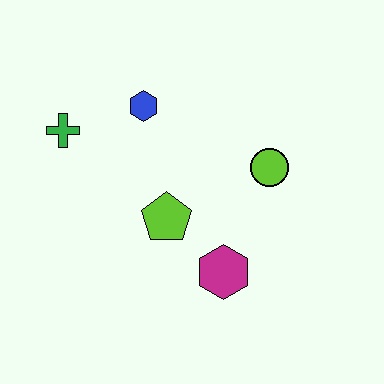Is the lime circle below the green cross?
Yes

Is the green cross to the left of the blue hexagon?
Yes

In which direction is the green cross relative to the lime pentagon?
The green cross is to the left of the lime pentagon.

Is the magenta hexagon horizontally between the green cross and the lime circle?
Yes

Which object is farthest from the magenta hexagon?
The green cross is farthest from the magenta hexagon.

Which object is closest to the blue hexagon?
The green cross is closest to the blue hexagon.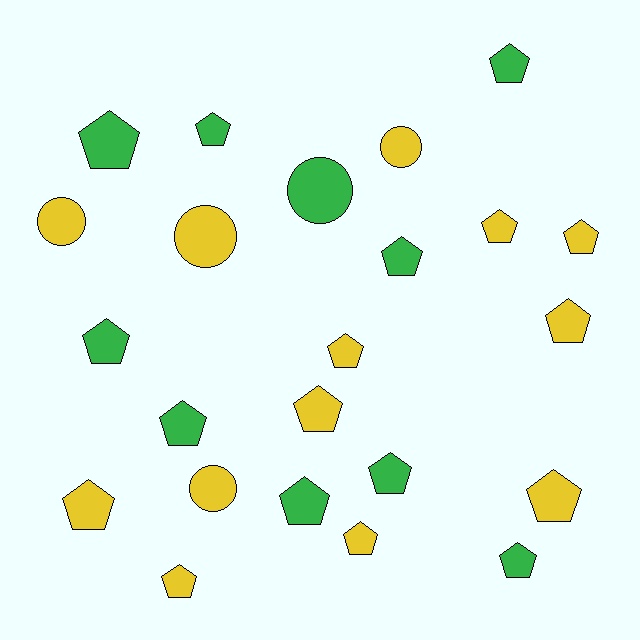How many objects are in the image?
There are 23 objects.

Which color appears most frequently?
Yellow, with 13 objects.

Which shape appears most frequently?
Pentagon, with 18 objects.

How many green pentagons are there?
There are 9 green pentagons.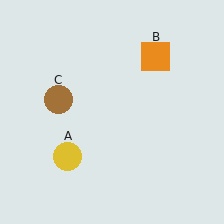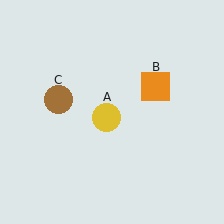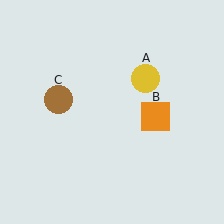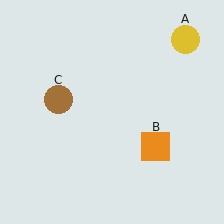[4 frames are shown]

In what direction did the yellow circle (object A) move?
The yellow circle (object A) moved up and to the right.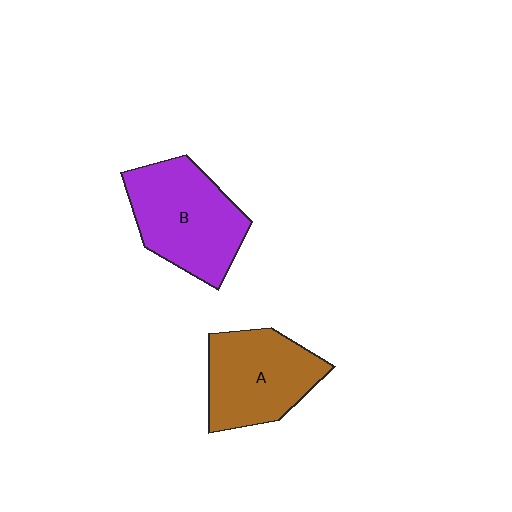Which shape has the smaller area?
Shape A (brown).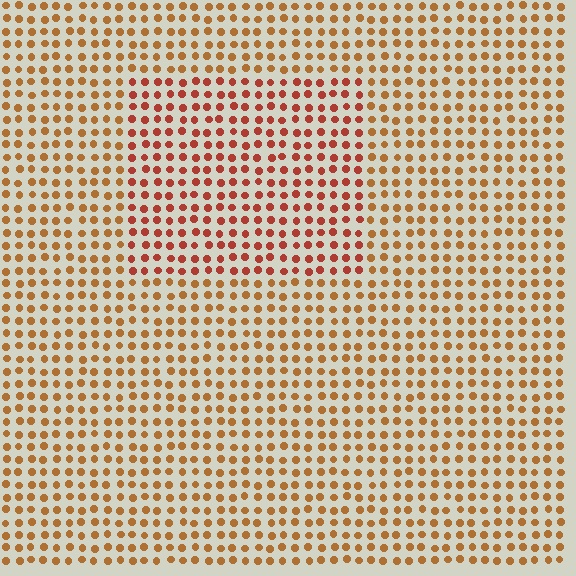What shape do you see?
I see a rectangle.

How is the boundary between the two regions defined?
The boundary is defined purely by a slight shift in hue (about 26 degrees). Spacing, size, and orientation are identical on both sides.